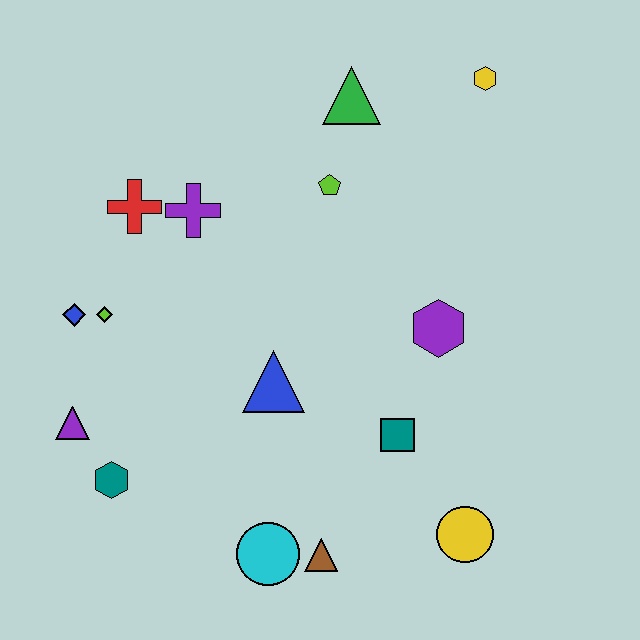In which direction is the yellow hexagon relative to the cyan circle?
The yellow hexagon is above the cyan circle.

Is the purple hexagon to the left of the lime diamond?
No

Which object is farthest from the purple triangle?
The yellow hexagon is farthest from the purple triangle.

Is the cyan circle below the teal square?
Yes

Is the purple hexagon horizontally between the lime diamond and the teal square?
No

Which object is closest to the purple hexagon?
The teal square is closest to the purple hexagon.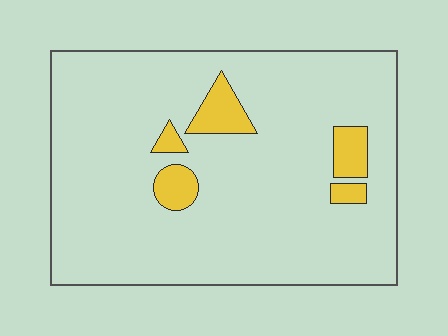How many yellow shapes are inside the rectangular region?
5.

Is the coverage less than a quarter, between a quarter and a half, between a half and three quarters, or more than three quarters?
Less than a quarter.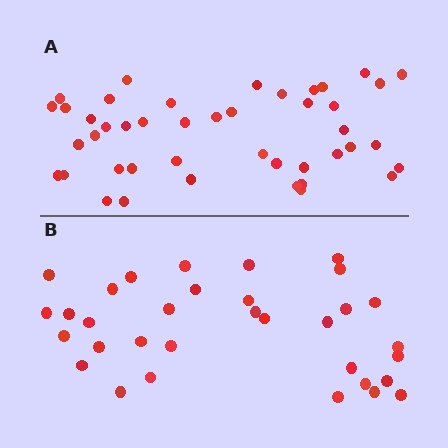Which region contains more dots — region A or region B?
Region A (the top region) has more dots.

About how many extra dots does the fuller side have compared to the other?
Region A has roughly 12 or so more dots than region B.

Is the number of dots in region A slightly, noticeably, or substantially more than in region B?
Region A has noticeably more, but not dramatically so. The ratio is roughly 1.3 to 1.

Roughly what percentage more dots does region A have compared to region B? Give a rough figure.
About 35% more.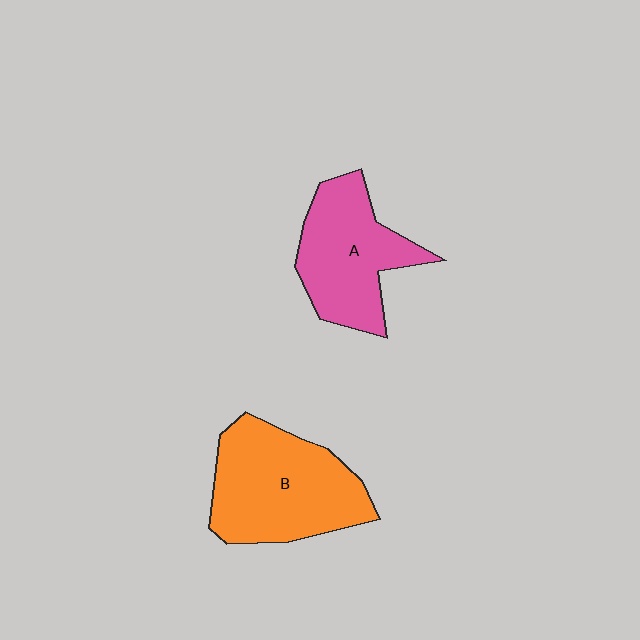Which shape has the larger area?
Shape B (orange).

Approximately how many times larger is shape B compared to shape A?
Approximately 1.2 times.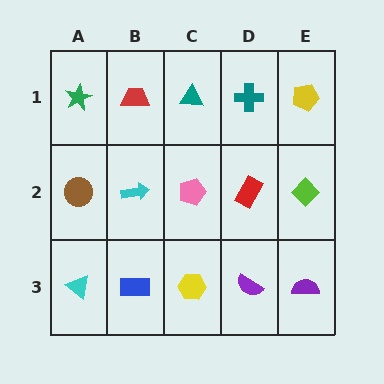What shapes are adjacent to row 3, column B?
A cyan arrow (row 2, column B), a cyan triangle (row 3, column A), a yellow hexagon (row 3, column C).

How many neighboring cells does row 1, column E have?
2.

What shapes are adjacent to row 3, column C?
A pink pentagon (row 2, column C), a blue rectangle (row 3, column B), a purple semicircle (row 3, column D).